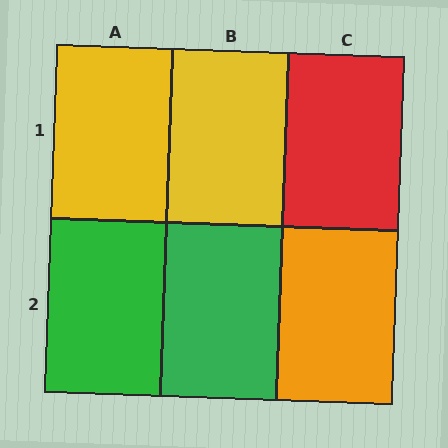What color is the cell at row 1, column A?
Yellow.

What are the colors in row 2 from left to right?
Green, green, orange.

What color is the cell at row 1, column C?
Red.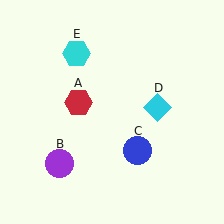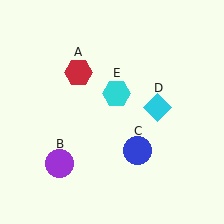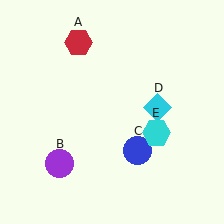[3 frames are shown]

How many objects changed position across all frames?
2 objects changed position: red hexagon (object A), cyan hexagon (object E).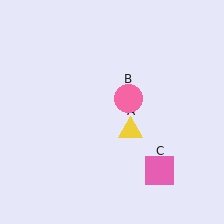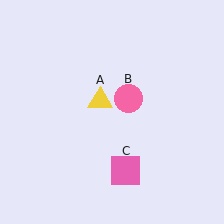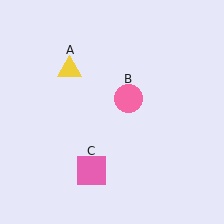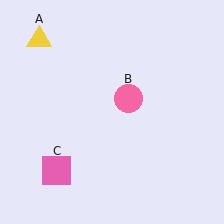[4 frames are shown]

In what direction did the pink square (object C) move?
The pink square (object C) moved left.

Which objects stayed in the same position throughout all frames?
Pink circle (object B) remained stationary.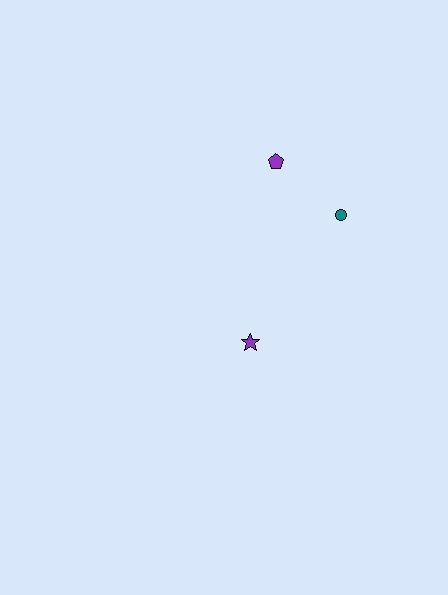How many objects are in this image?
There are 3 objects.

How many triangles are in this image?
There are no triangles.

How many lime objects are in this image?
There are no lime objects.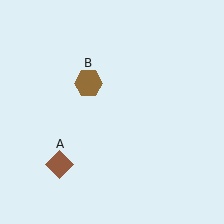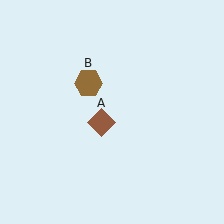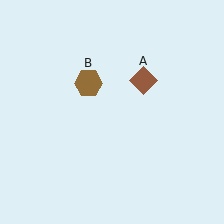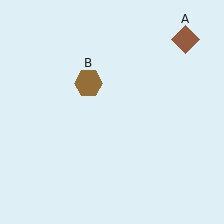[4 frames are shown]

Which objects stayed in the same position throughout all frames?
Brown hexagon (object B) remained stationary.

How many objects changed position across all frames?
1 object changed position: brown diamond (object A).